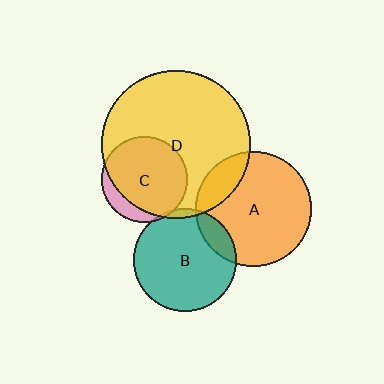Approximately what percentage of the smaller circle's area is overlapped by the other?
Approximately 5%.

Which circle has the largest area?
Circle D (yellow).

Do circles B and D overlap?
Yes.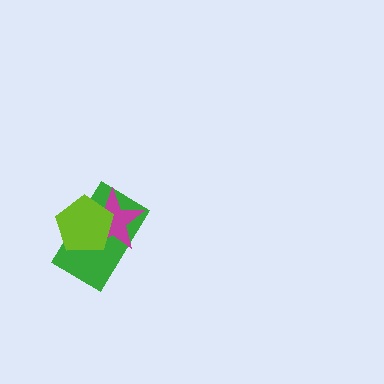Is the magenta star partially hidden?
Yes, it is partially covered by another shape.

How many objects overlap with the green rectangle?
2 objects overlap with the green rectangle.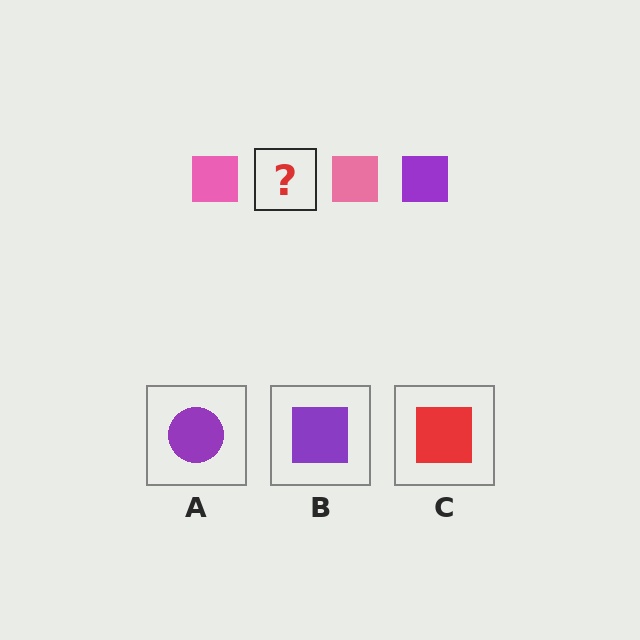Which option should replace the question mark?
Option B.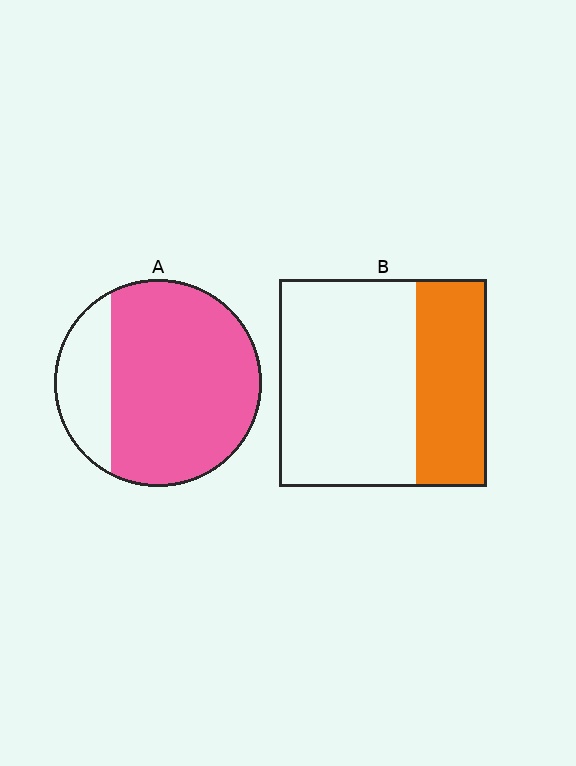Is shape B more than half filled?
No.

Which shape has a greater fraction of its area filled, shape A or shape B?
Shape A.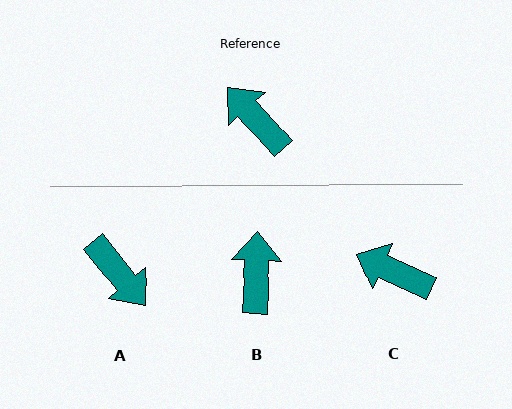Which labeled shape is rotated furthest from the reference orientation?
A, about 177 degrees away.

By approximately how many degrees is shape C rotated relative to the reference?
Approximately 23 degrees counter-clockwise.